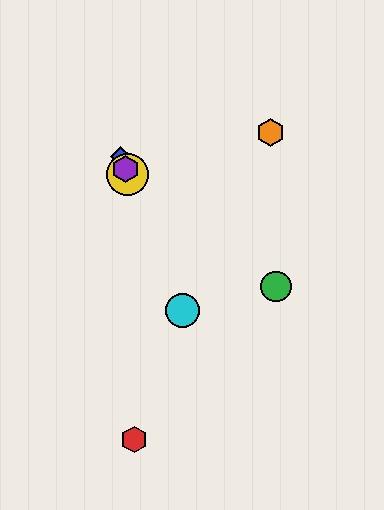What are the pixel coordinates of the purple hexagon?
The purple hexagon is at (125, 169).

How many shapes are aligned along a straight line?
4 shapes (the blue diamond, the yellow circle, the purple hexagon, the cyan circle) are aligned along a straight line.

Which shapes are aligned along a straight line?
The blue diamond, the yellow circle, the purple hexagon, the cyan circle are aligned along a straight line.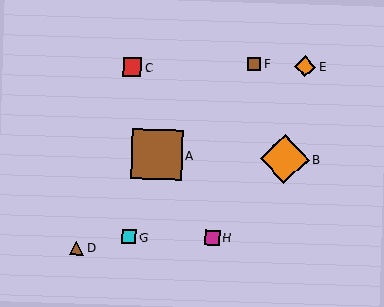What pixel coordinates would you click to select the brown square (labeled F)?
Click at (254, 64) to select the brown square F.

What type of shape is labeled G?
Shape G is a cyan square.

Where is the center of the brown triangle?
The center of the brown triangle is at (76, 248).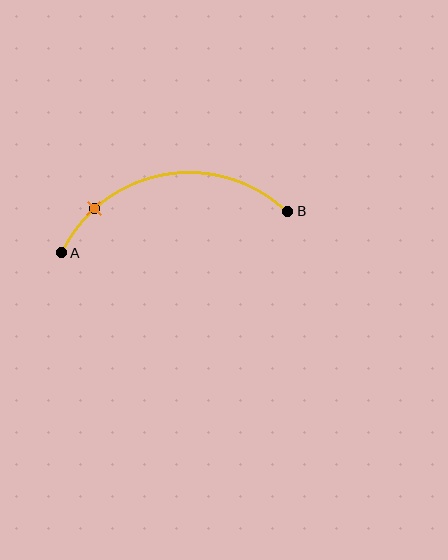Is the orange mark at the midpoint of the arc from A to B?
No. The orange mark lies on the arc but is closer to endpoint A. The arc midpoint would be at the point on the curve equidistant along the arc from both A and B.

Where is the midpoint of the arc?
The arc midpoint is the point on the curve farthest from the straight line joining A and B. It sits above that line.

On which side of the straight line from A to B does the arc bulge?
The arc bulges above the straight line connecting A and B.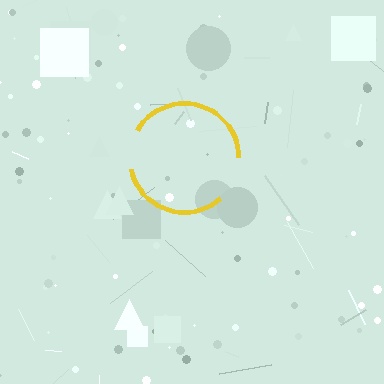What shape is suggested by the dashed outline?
The dashed outline suggests a circle.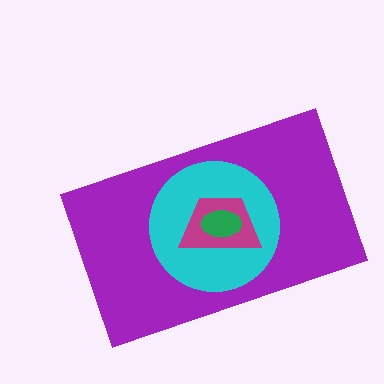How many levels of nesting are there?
4.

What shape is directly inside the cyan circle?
The magenta trapezoid.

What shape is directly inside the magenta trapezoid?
The green ellipse.